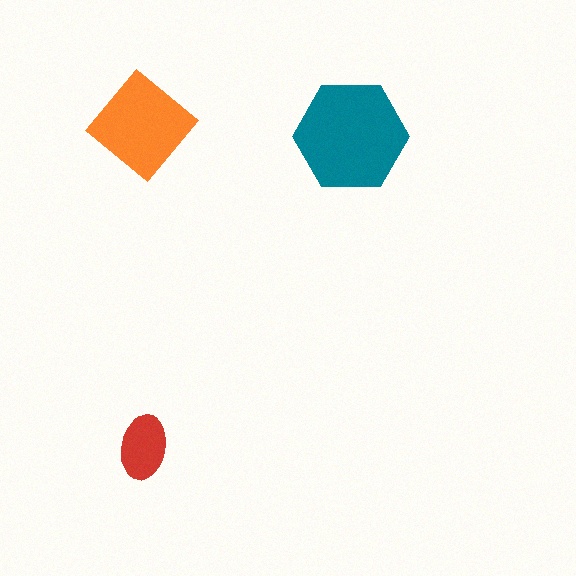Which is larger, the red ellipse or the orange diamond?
The orange diamond.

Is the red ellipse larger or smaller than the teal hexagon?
Smaller.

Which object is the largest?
The teal hexagon.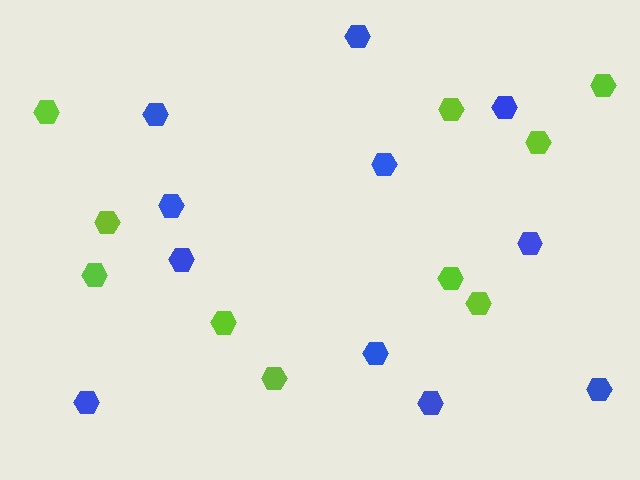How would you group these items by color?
There are 2 groups: one group of blue hexagons (11) and one group of lime hexagons (10).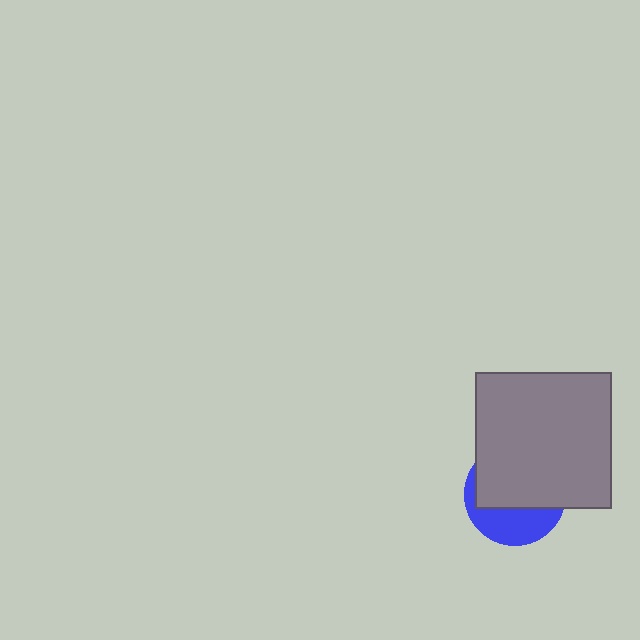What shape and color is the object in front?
The object in front is a gray square.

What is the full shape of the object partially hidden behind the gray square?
The partially hidden object is a blue circle.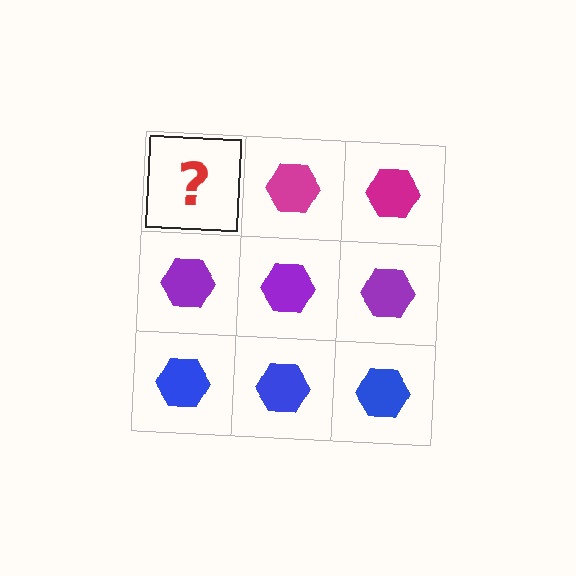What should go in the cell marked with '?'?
The missing cell should contain a magenta hexagon.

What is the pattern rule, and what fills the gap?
The rule is that each row has a consistent color. The gap should be filled with a magenta hexagon.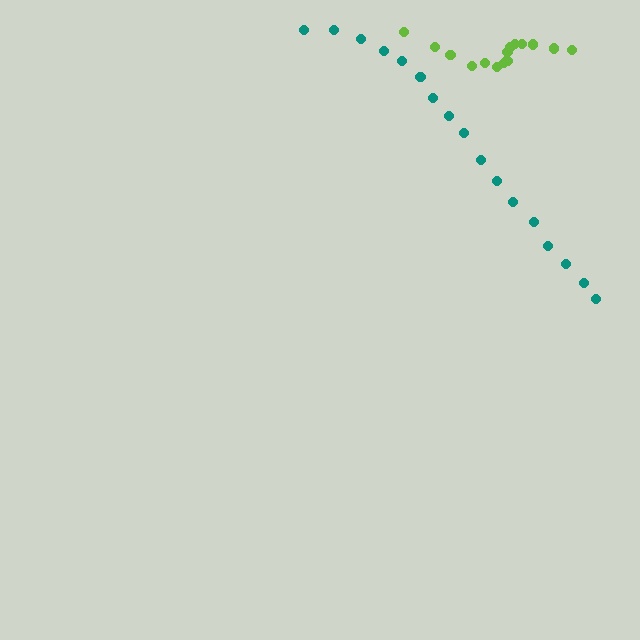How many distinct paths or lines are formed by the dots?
There are 2 distinct paths.